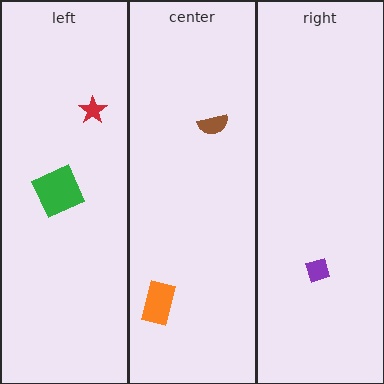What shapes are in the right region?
The purple diamond.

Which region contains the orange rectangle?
The center region.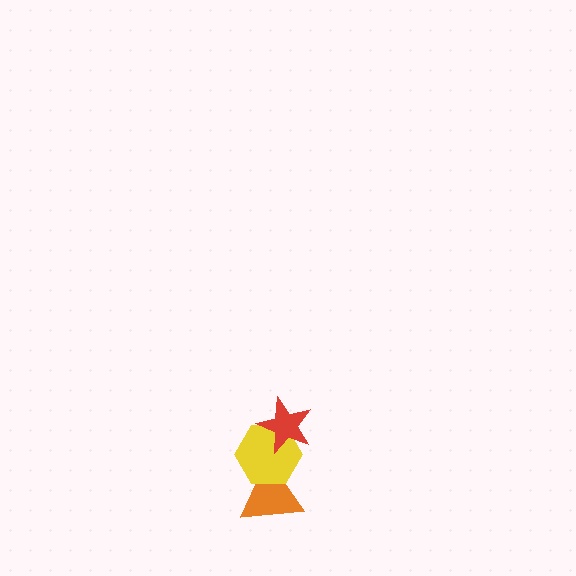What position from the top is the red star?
The red star is 1st from the top.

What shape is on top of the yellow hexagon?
The red star is on top of the yellow hexagon.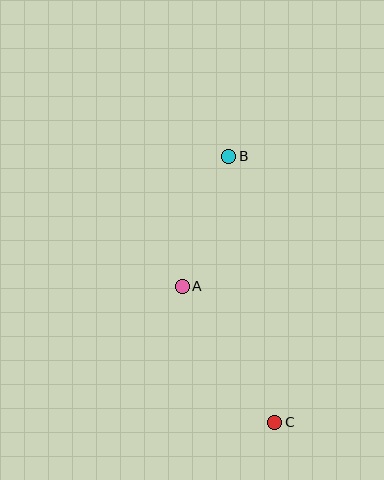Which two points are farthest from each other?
Points B and C are farthest from each other.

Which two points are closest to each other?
Points A and B are closest to each other.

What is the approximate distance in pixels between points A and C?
The distance between A and C is approximately 165 pixels.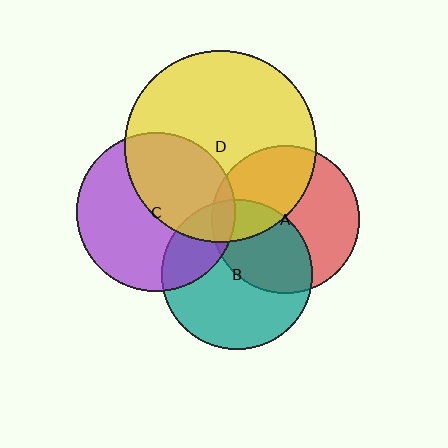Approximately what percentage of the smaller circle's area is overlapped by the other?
Approximately 20%.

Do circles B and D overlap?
Yes.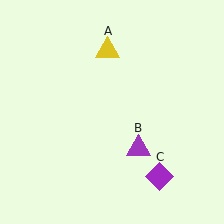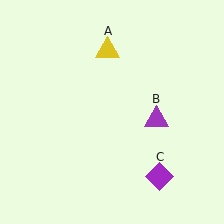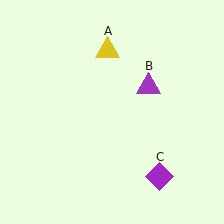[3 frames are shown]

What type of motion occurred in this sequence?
The purple triangle (object B) rotated counterclockwise around the center of the scene.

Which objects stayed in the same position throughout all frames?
Yellow triangle (object A) and purple diamond (object C) remained stationary.